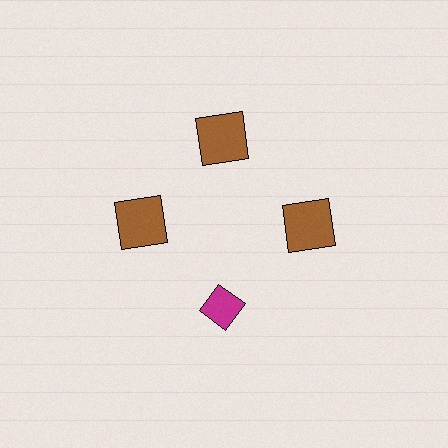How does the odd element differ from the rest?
It differs in both color (magenta instead of brown) and shape (diamond instead of square).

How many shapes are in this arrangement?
There are 4 shapes arranged in a ring pattern.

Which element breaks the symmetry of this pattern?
The magenta diamond at roughly the 6 o'clock position breaks the symmetry. All other shapes are brown squares.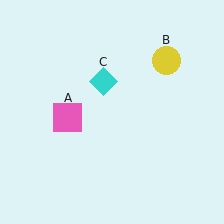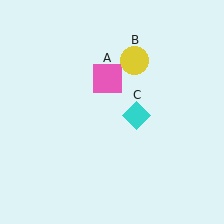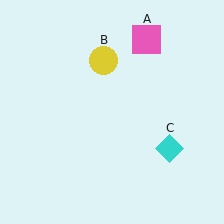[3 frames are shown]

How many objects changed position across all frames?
3 objects changed position: pink square (object A), yellow circle (object B), cyan diamond (object C).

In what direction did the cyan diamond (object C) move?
The cyan diamond (object C) moved down and to the right.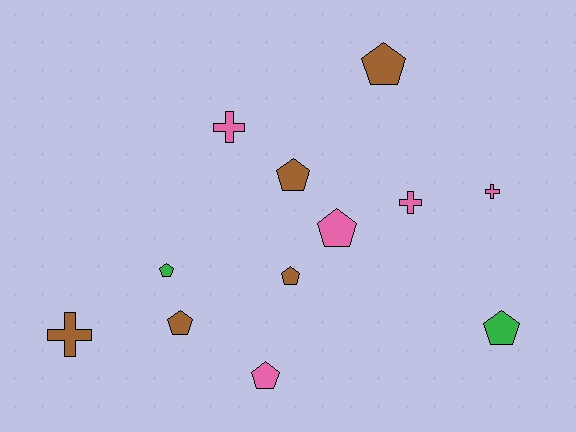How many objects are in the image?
There are 12 objects.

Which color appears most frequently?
Brown, with 5 objects.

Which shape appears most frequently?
Pentagon, with 8 objects.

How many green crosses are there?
There are no green crosses.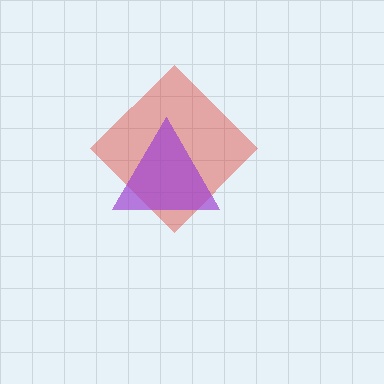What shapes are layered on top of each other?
The layered shapes are: a red diamond, a purple triangle.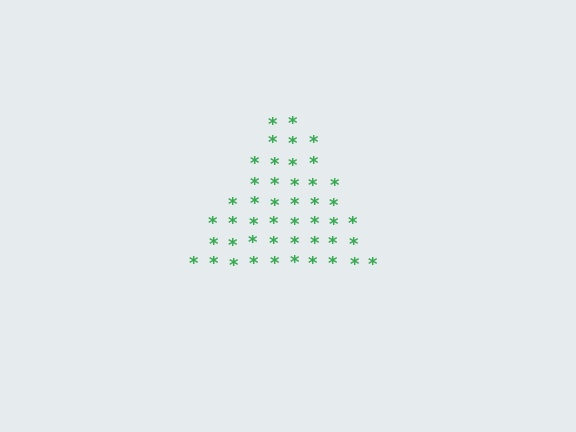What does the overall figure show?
The overall figure shows a triangle.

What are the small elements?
The small elements are asterisks.